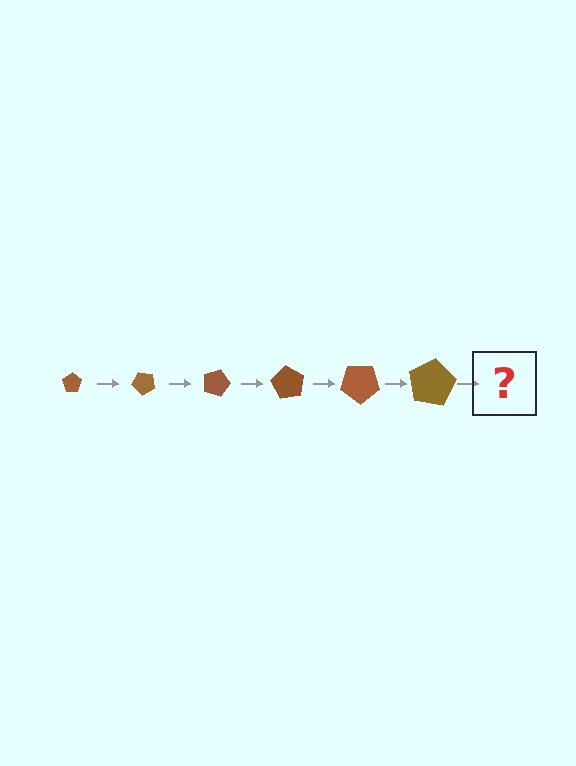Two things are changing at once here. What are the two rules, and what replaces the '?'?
The two rules are that the pentagon grows larger each step and it rotates 45 degrees each step. The '?' should be a pentagon, larger than the previous one and rotated 270 degrees from the start.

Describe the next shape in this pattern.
It should be a pentagon, larger than the previous one and rotated 270 degrees from the start.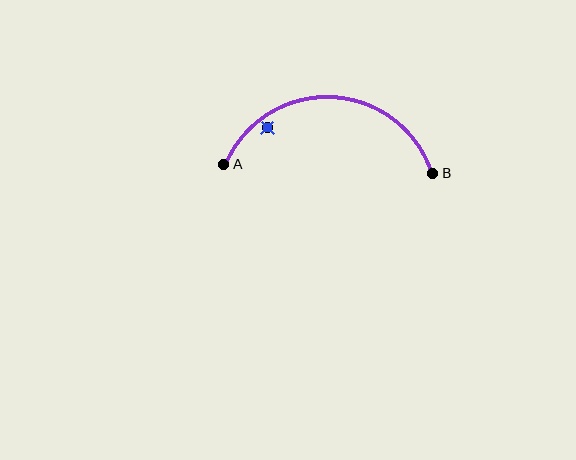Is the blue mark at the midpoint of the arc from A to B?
No — the blue mark does not lie on the arc at all. It sits slightly inside the curve.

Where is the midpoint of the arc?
The arc midpoint is the point on the curve farthest from the straight line joining A and B. It sits above that line.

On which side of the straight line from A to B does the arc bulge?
The arc bulges above the straight line connecting A and B.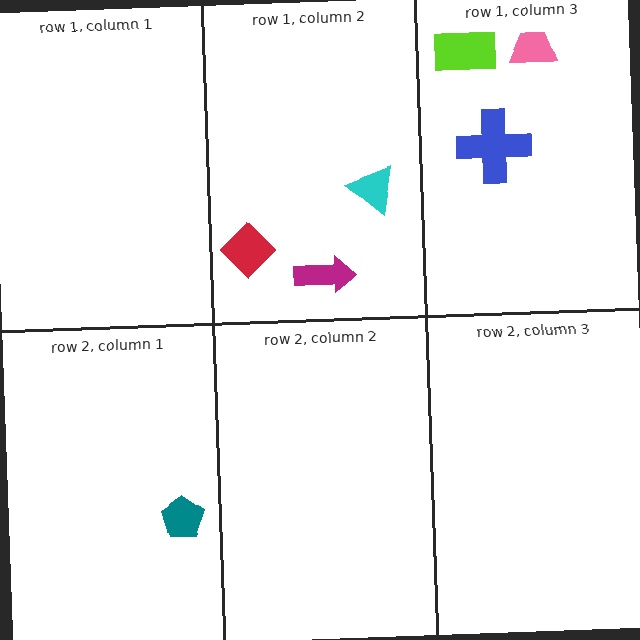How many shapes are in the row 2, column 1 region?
1.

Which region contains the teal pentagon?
The row 2, column 1 region.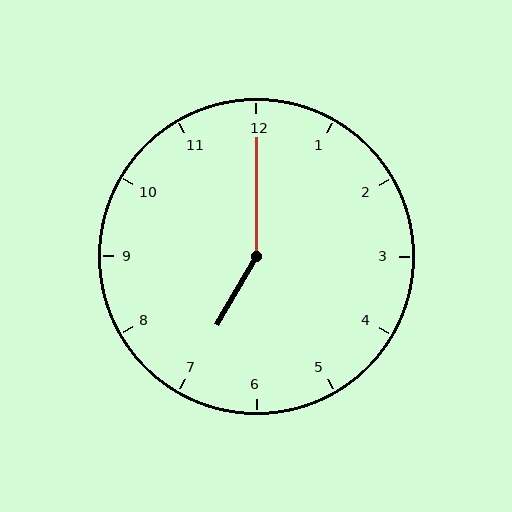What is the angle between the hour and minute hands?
Approximately 150 degrees.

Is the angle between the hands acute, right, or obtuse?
It is obtuse.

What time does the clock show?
7:00.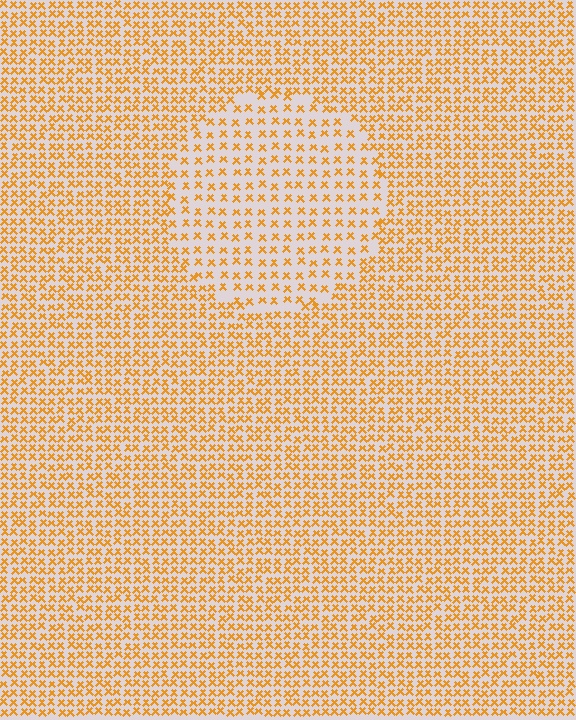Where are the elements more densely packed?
The elements are more densely packed outside the circle boundary.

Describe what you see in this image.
The image contains small orange elements arranged at two different densities. A circle-shaped region is visible where the elements are less densely packed than the surrounding area.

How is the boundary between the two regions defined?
The boundary is defined by a change in element density (approximately 1.8x ratio). All elements are the same color, size, and shape.